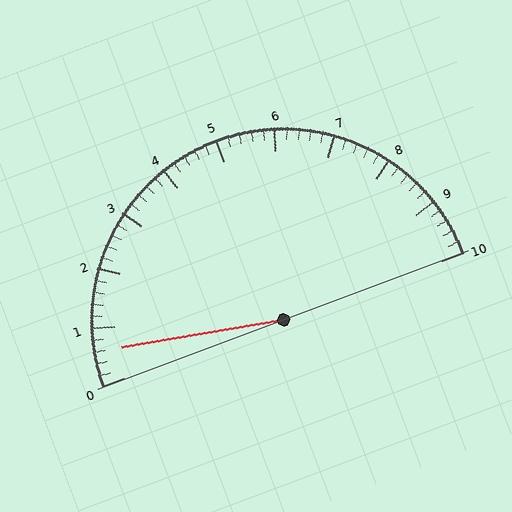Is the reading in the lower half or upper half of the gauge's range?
The reading is in the lower half of the range (0 to 10).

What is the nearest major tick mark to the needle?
The nearest major tick mark is 1.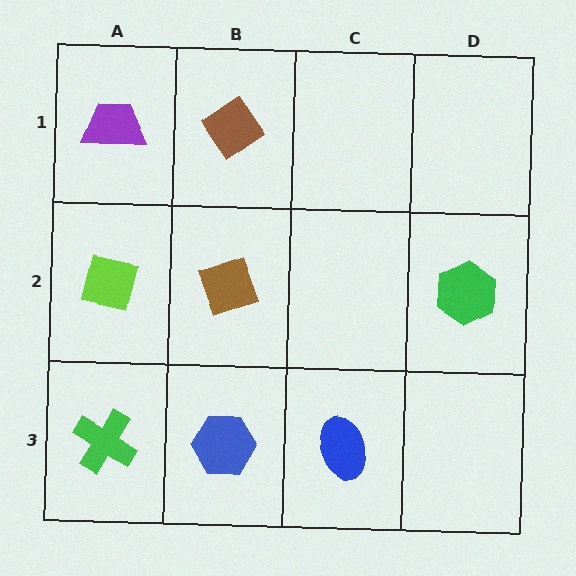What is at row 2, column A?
A lime square.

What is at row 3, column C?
A blue ellipse.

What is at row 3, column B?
A blue hexagon.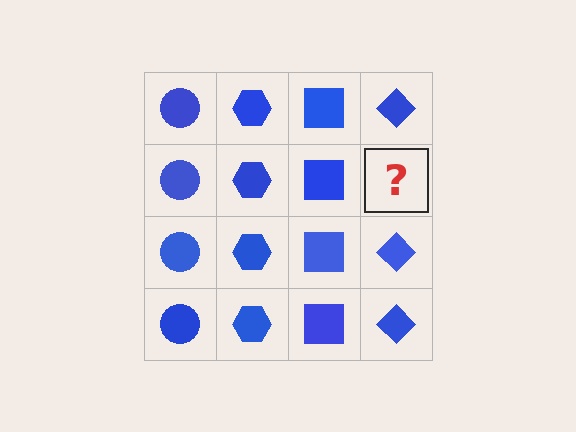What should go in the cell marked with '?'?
The missing cell should contain a blue diamond.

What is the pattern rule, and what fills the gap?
The rule is that each column has a consistent shape. The gap should be filled with a blue diamond.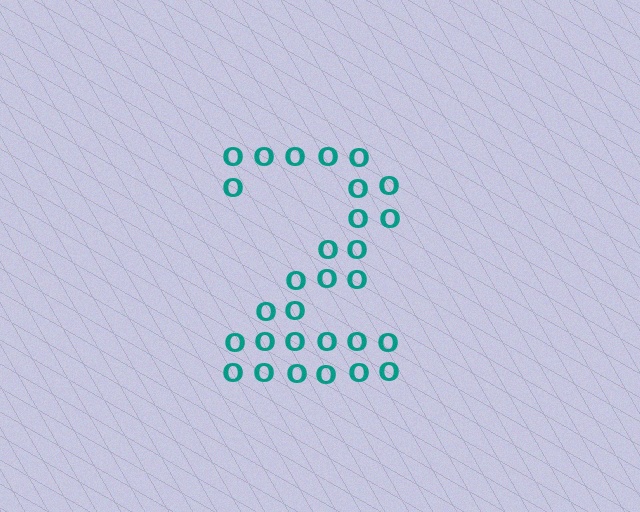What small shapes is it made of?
It is made of small letter O's.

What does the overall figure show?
The overall figure shows the digit 2.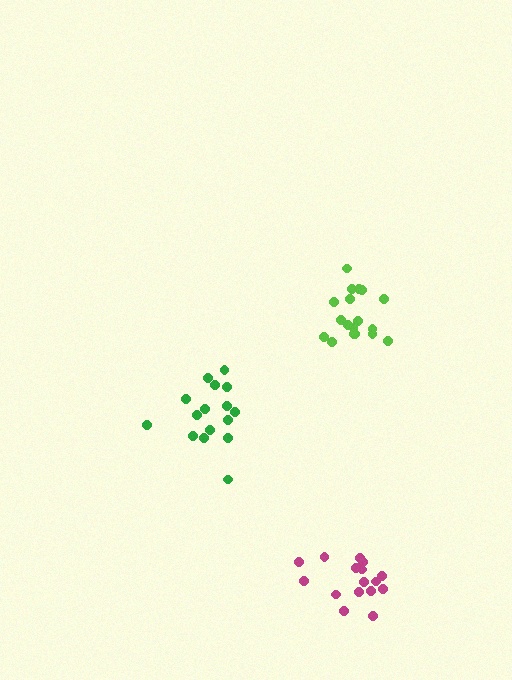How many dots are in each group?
Group 1: 16 dots, Group 2: 16 dots, Group 3: 18 dots (50 total).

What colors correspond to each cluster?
The clusters are colored: green, magenta, lime.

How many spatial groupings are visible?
There are 3 spatial groupings.